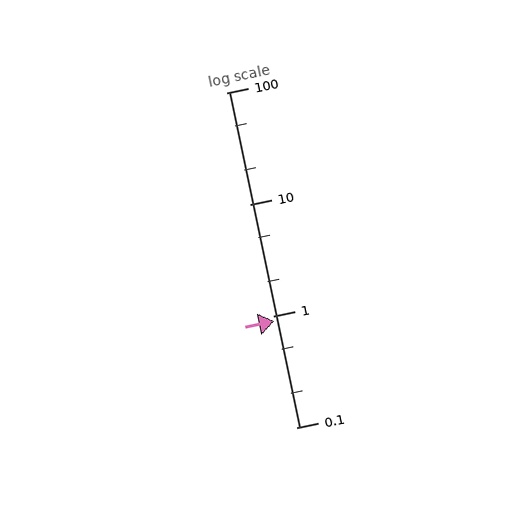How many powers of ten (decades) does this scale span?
The scale spans 3 decades, from 0.1 to 100.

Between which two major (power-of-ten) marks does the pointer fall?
The pointer is between 0.1 and 1.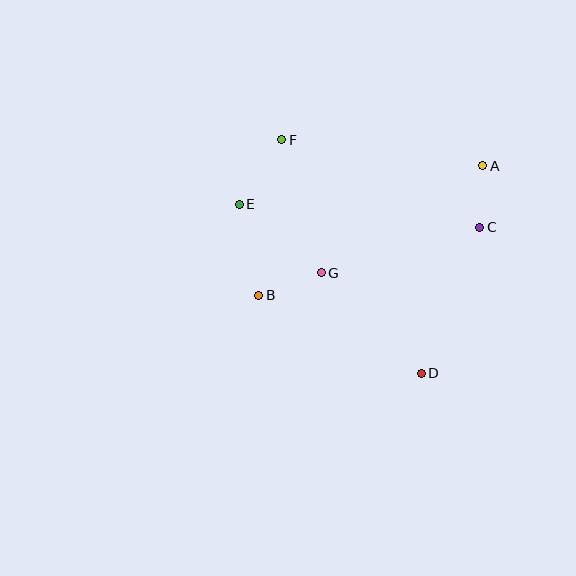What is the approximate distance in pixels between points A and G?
The distance between A and G is approximately 194 pixels.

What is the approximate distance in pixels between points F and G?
The distance between F and G is approximately 139 pixels.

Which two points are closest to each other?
Points A and C are closest to each other.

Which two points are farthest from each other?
Points D and F are farthest from each other.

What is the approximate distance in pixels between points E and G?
The distance between E and G is approximately 107 pixels.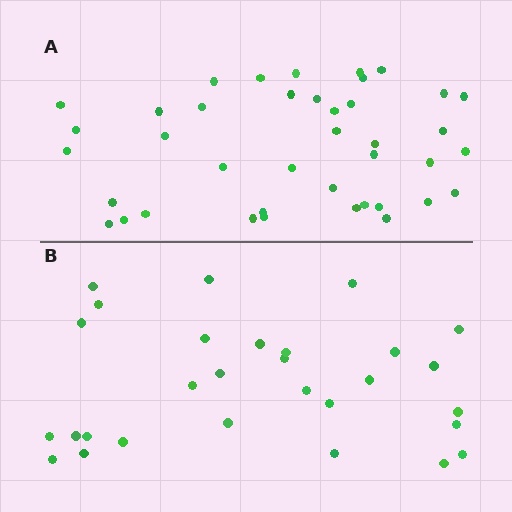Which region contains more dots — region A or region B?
Region A (the top region) has more dots.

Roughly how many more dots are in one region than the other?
Region A has roughly 12 or so more dots than region B.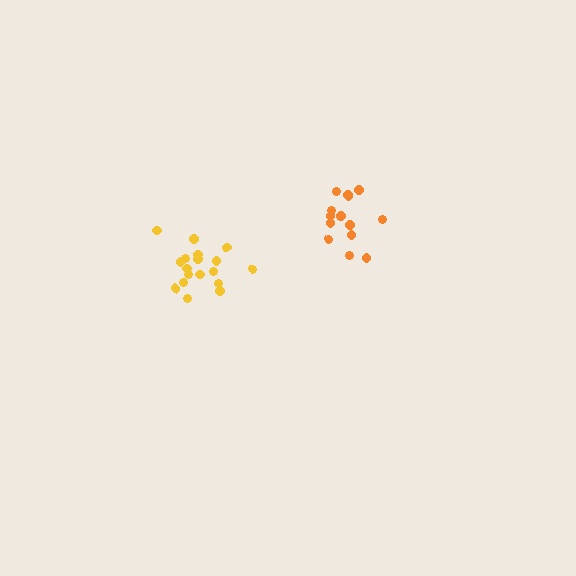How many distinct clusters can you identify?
There are 2 distinct clusters.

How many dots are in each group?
Group 1: 15 dots, Group 2: 18 dots (33 total).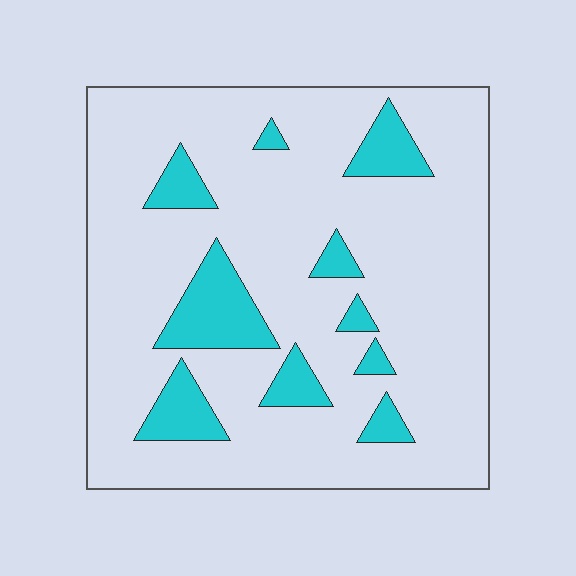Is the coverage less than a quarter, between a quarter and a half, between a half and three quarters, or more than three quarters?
Less than a quarter.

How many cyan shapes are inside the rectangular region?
10.